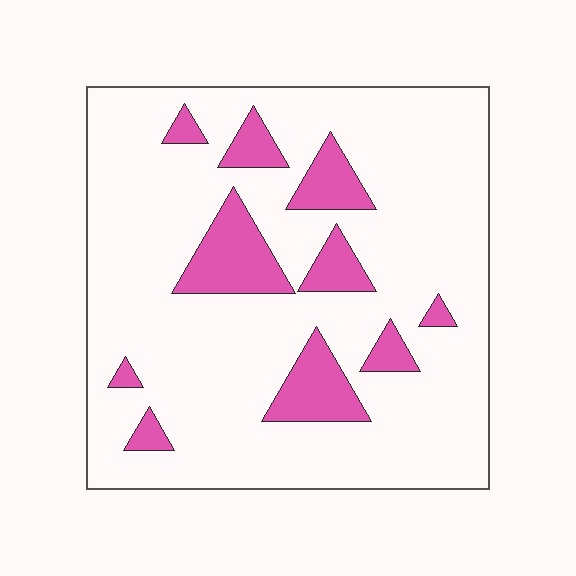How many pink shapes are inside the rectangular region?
10.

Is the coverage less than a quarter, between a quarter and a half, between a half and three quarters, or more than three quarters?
Less than a quarter.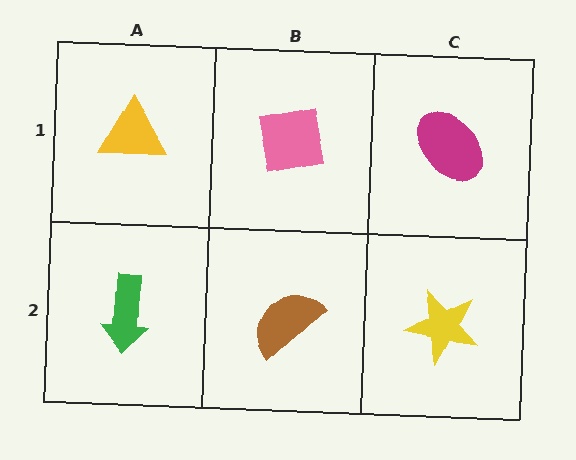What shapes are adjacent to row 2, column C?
A magenta ellipse (row 1, column C), a brown semicircle (row 2, column B).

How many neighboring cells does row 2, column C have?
2.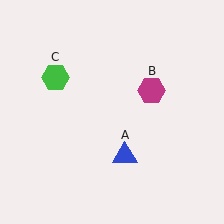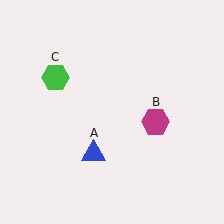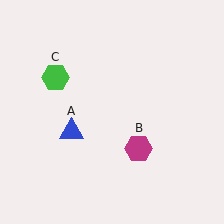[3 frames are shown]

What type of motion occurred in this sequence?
The blue triangle (object A), magenta hexagon (object B) rotated clockwise around the center of the scene.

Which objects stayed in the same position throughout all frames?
Green hexagon (object C) remained stationary.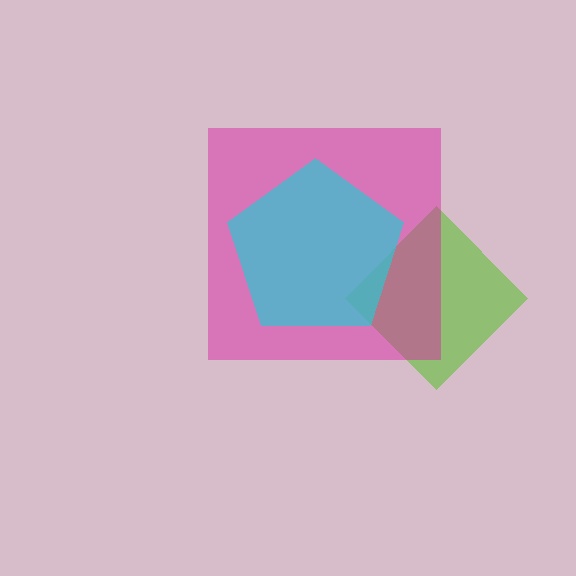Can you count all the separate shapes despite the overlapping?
Yes, there are 3 separate shapes.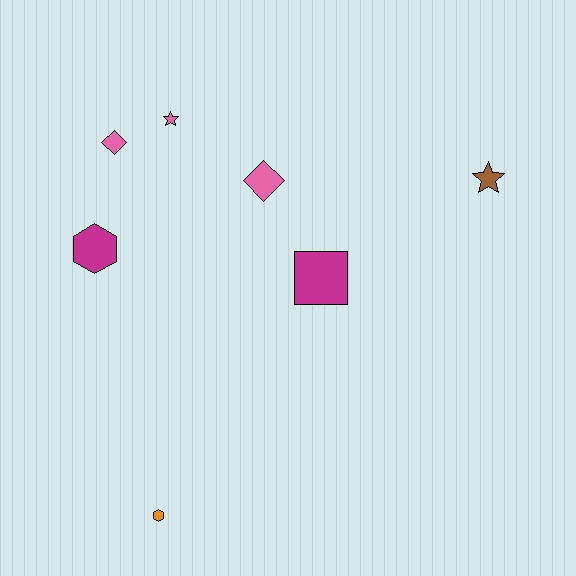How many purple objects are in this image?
There are no purple objects.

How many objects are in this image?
There are 7 objects.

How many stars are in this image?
There are 2 stars.